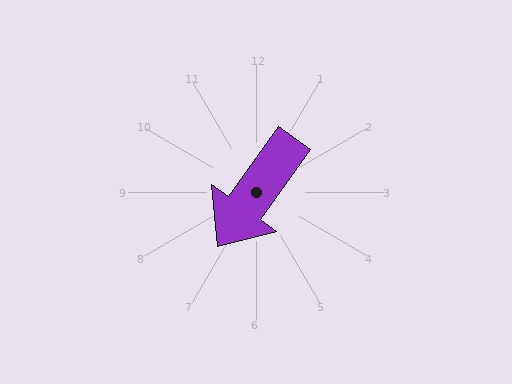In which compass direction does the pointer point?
Southwest.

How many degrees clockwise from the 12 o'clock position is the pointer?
Approximately 216 degrees.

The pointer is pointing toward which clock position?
Roughly 7 o'clock.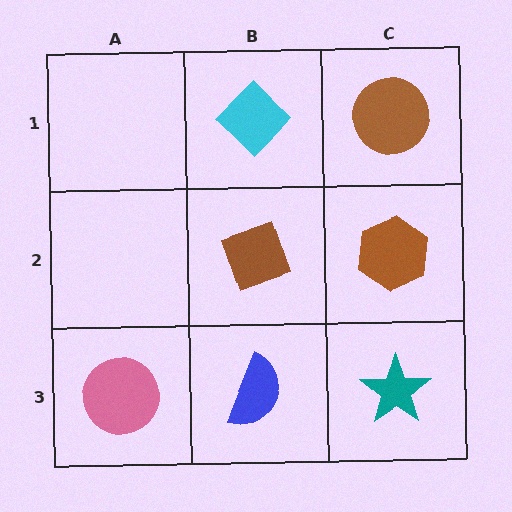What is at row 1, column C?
A brown circle.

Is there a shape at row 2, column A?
No, that cell is empty.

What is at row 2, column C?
A brown hexagon.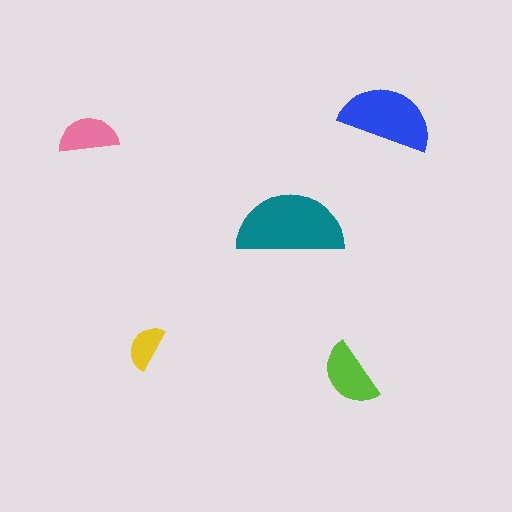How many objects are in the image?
There are 5 objects in the image.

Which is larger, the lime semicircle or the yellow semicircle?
The lime one.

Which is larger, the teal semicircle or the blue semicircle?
The teal one.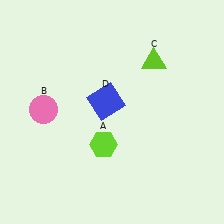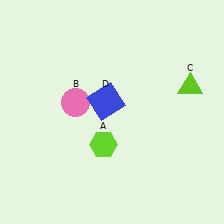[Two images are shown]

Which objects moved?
The objects that moved are: the pink circle (B), the lime triangle (C).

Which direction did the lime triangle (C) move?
The lime triangle (C) moved right.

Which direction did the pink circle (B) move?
The pink circle (B) moved right.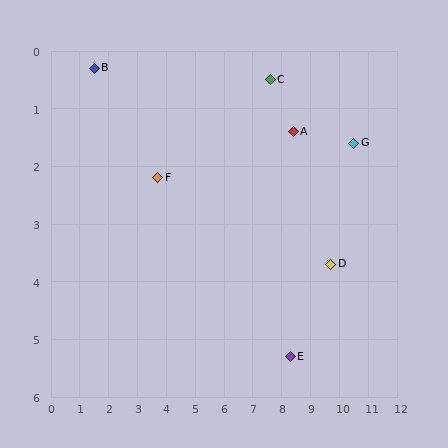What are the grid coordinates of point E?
Point E is at approximately (8.3, 5.3).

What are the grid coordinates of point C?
Point C is at approximately (7.6, 0.5).